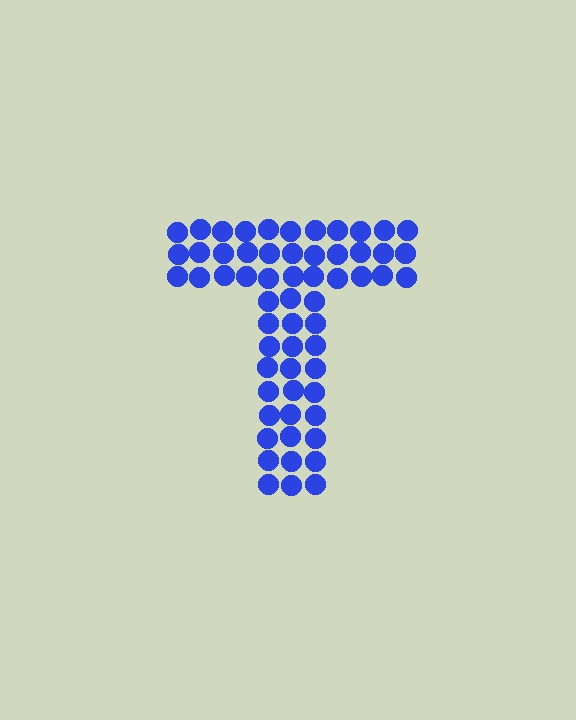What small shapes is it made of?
It is made of small circles.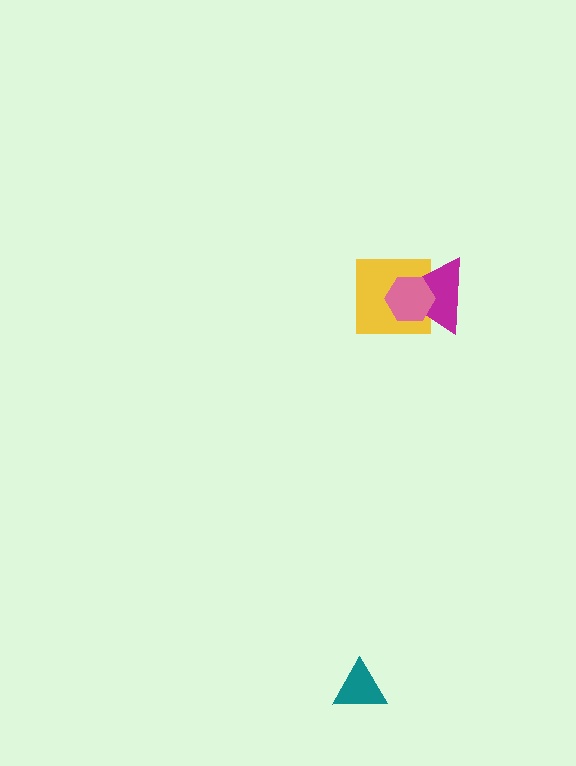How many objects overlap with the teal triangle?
0 objects overlap with the teal triangle.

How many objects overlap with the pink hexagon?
2 objects overlap with the pink hexagon.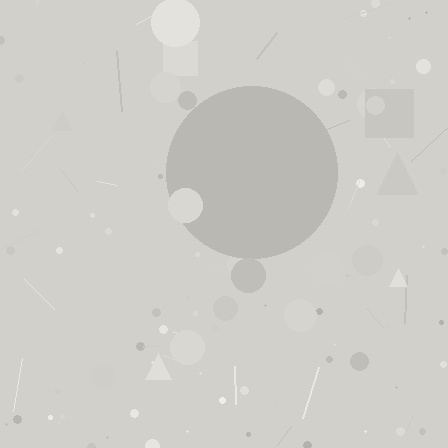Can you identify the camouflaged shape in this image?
The camouflaged shape is a circle.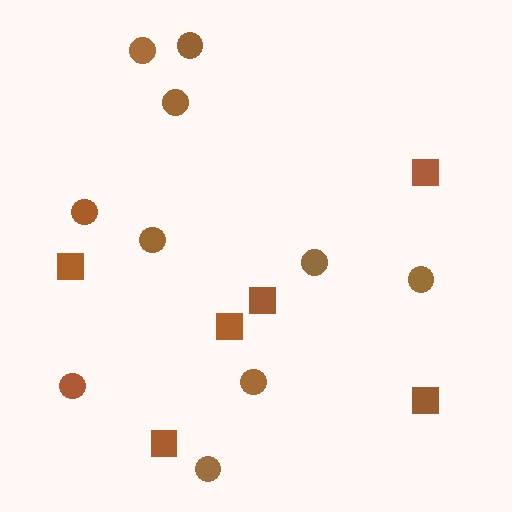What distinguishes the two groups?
There are 2 groups: one group of squares (6) and one group of circles (10).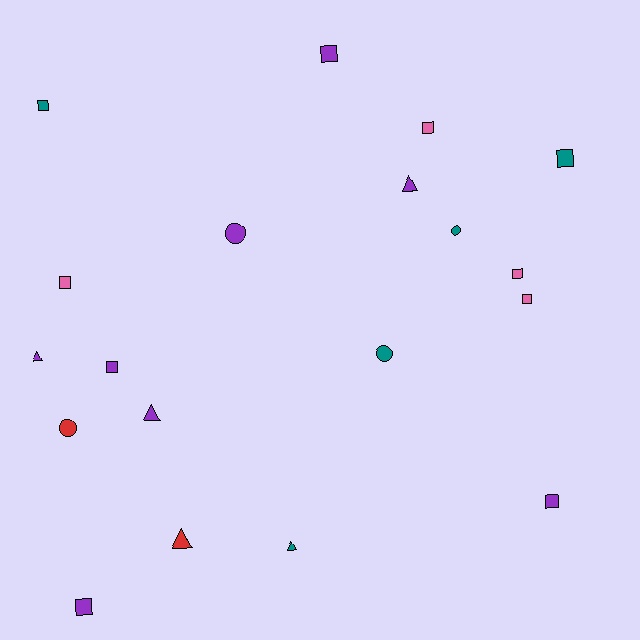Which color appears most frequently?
Purple, with 8 objects.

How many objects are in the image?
There are 19 objects.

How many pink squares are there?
There are 4 pink squares.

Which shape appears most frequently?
Square, with 10 objects.